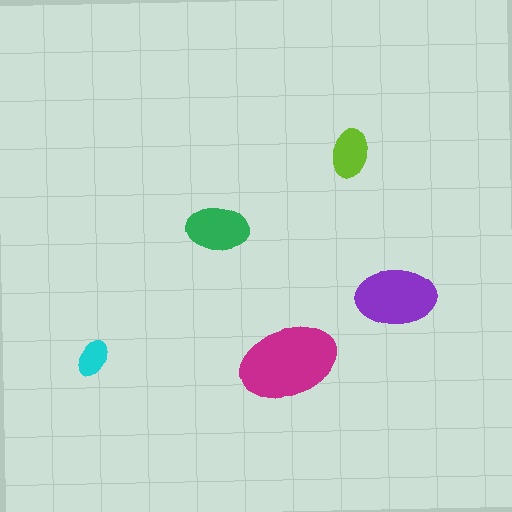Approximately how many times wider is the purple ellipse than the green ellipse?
About 1.5 times wider.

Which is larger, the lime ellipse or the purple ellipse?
The purple one.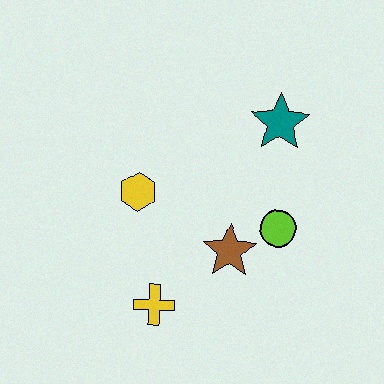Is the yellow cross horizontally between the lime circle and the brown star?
No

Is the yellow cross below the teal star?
Yes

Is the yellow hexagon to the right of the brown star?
No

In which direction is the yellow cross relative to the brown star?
The yellow cross is to the left of the brown star.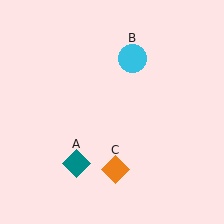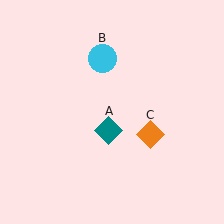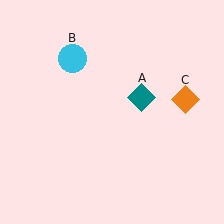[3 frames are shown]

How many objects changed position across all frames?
3 objects changed position: teal diamond (object A), cyan circle (object B), orange diamond (object C).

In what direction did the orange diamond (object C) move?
The orange diamond (object C) moved up and to the right.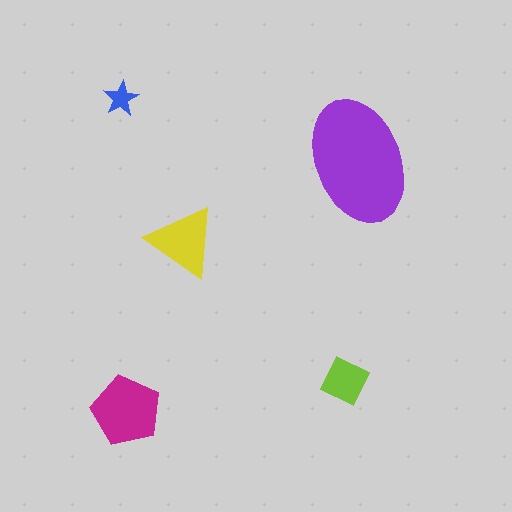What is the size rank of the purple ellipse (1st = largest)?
1st.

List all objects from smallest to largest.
The blue star, the lime diamond, the yellow triangle, the magenta pentagon, the purple ellipse.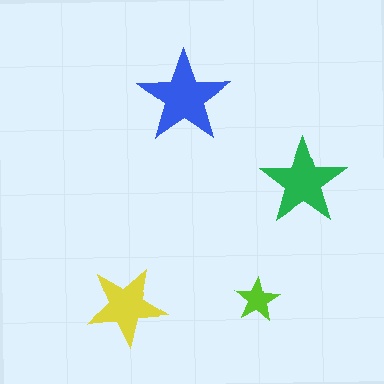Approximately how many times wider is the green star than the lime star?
About 2 times wider.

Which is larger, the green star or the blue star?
The blue one.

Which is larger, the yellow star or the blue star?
The blue one.